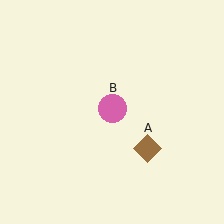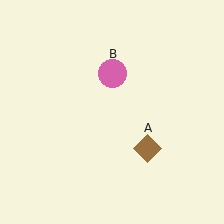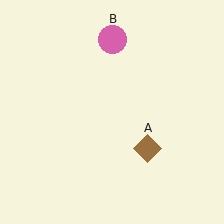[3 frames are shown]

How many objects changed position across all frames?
1 object changed position: pink circle (object B).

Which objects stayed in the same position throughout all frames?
Brown diamond (object A) remained stationary.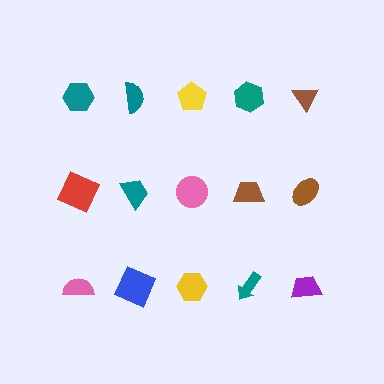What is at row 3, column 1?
A pink semicircle.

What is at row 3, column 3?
A yellow hexagon.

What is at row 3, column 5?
A purple trapezoid.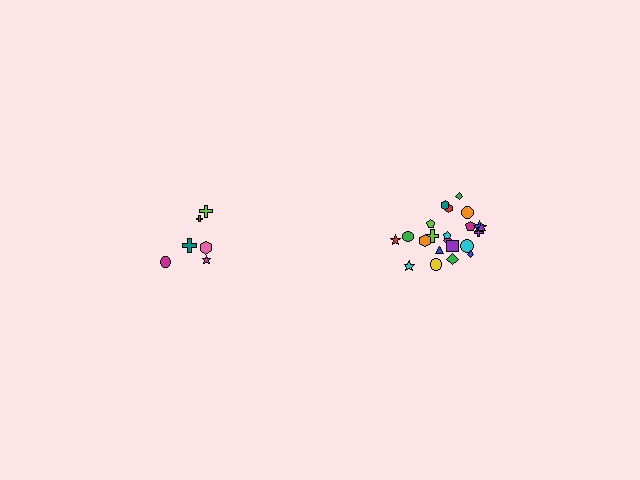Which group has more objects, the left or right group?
The right group.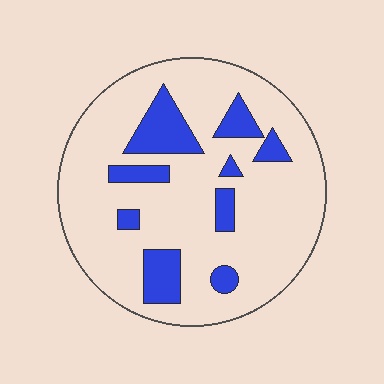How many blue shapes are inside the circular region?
9.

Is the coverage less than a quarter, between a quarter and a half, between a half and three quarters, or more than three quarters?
Less than a quarter.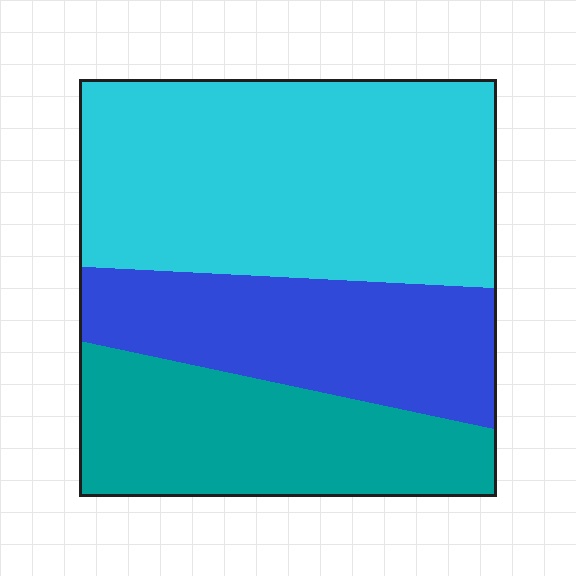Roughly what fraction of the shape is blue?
Blue covers 26% of the shape.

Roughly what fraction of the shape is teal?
Teal takes up about one quarter (1/4) of the shape.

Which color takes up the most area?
Cyan, at roughly 45%.